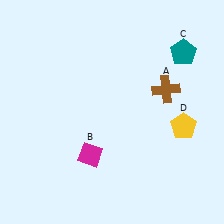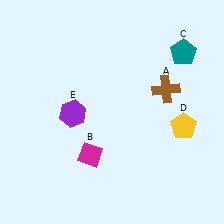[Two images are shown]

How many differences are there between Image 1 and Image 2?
There is 1 difference between the two images.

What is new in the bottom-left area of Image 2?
A purple hexagon (E) was added in the bottom-left area of Image 2.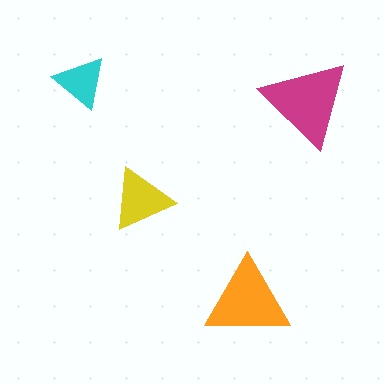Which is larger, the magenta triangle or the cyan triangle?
The magenta one.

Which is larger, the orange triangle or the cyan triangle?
The orange one.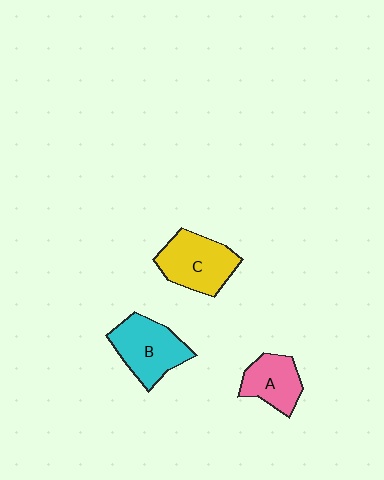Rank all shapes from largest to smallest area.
From largest to smallest: C (yellow), B (cyan), A (pink).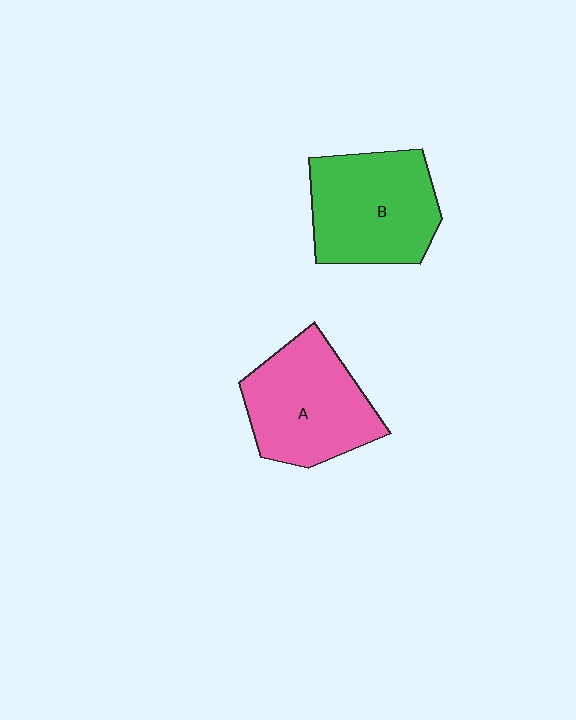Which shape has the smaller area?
Shape A (pink).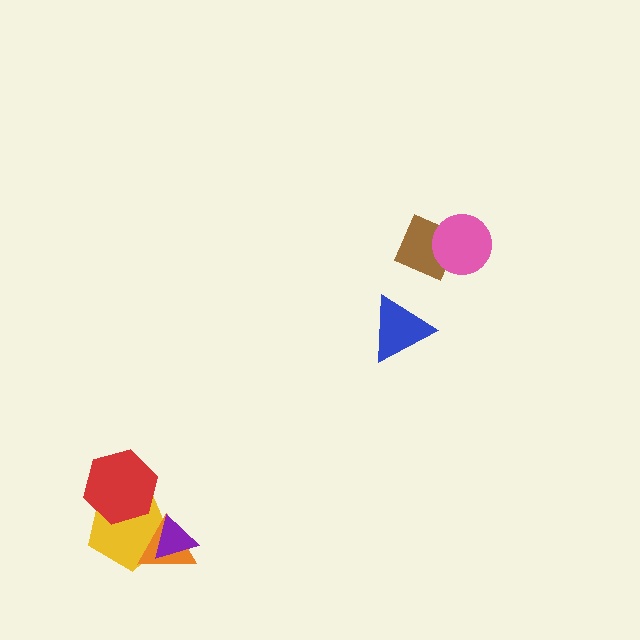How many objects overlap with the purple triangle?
2 objects overlap with the purple triangle.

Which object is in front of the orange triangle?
The purple triangle is in front of the orange triangle.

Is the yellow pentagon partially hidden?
Yes, it is partially covered by another shape.